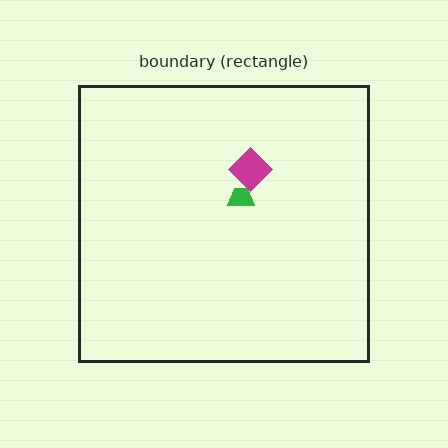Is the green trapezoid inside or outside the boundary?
Inside.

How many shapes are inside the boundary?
2 inside, 0 outside.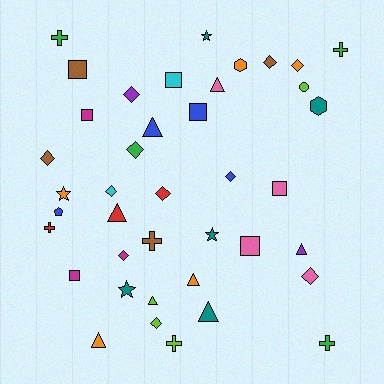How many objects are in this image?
There are 40 objects.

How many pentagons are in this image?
There is 1 pentagon.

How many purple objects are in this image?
There are 2 purple objects.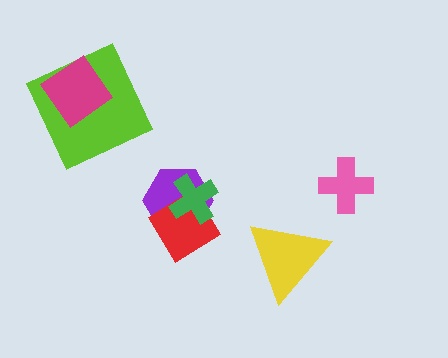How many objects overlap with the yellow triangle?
0 objects overlap with the yellow triangle.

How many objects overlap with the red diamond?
2 objects overlap with the red diamond.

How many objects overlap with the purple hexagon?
2 objects overlap with the purple hexagon.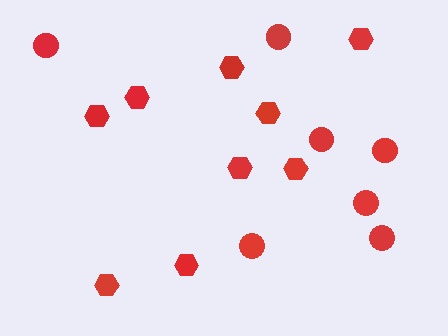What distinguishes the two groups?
There are 2 groups: one group of hexagons (9) and one group of circles (7).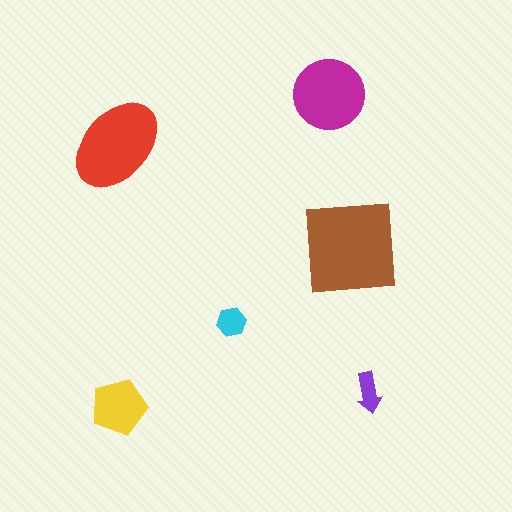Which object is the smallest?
The purple arrow.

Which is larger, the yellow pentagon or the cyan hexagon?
The yellow pentagon.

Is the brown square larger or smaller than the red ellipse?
Larger.